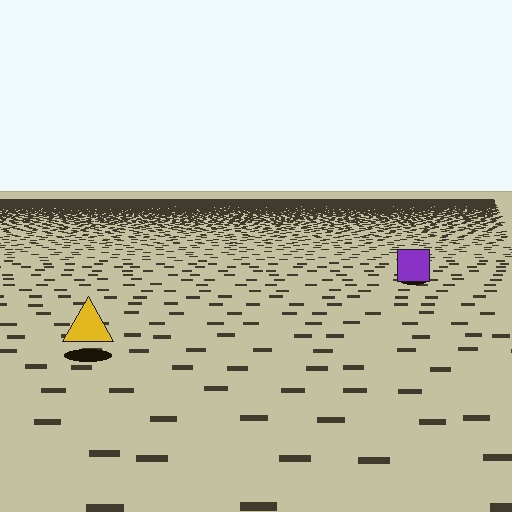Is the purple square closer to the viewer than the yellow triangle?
No. The yellow triangle is closer — you can tell from the texture gradient: the ground texture is coarser near it.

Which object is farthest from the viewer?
The purple square is farthest from the viewer. It appears smaller and the ground texture around it is denser.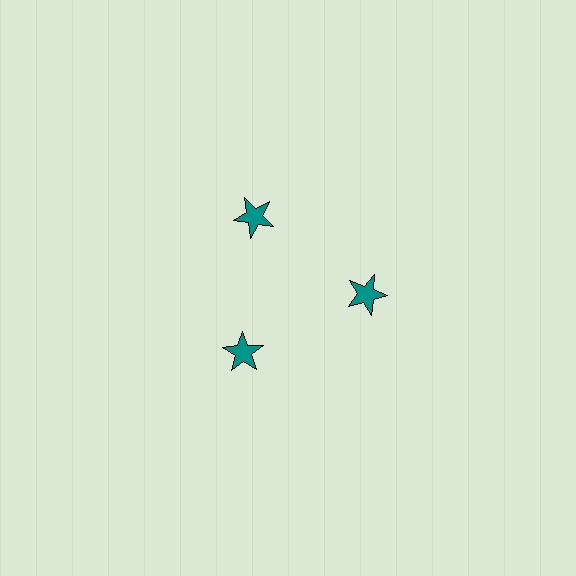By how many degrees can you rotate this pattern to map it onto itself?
The pattern maps onto itself every 120 degrees of rotation.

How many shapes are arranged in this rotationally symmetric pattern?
There are 3 shapes, arranged in 3 groups of 1.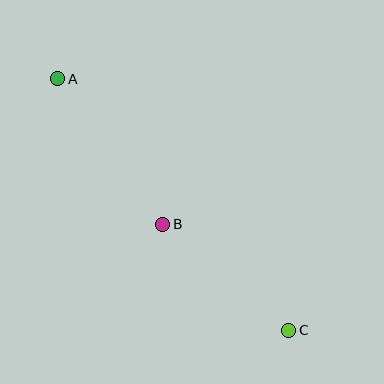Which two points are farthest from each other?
Points A and C are farthest from each other.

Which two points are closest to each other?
Points B and C are closest to each other.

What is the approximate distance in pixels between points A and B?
The distance between A and B is approximately 179 pixels.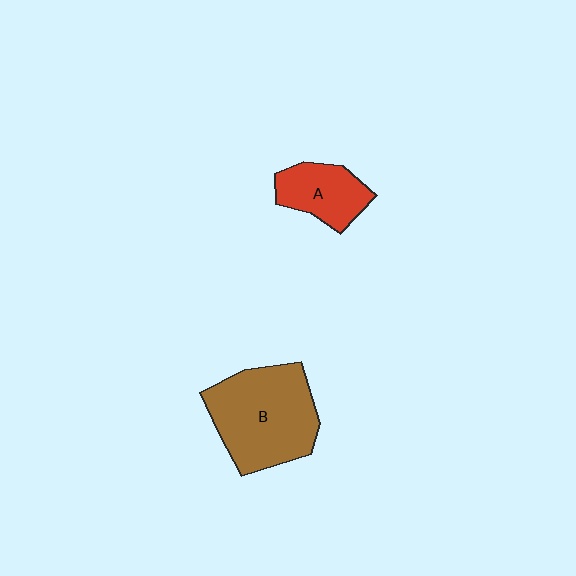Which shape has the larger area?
Shape B (brown).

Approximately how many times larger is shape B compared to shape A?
Approximately 2.0 times.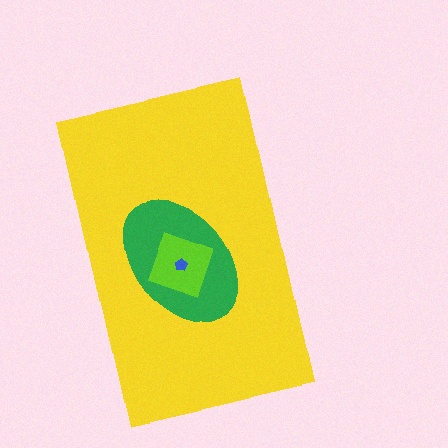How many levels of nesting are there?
4.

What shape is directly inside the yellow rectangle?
The green ellipse.